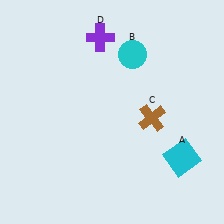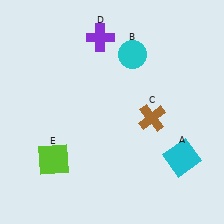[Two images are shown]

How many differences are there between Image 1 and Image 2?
There is 1 difference between the two images.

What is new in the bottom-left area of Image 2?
A lime square (E) was added in the bottom-left area of Image 2.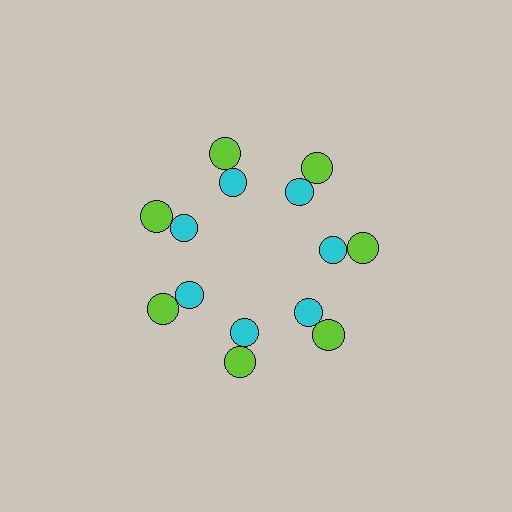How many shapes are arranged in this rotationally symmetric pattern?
There are 14 shapes, arranged in 7 groups of 2.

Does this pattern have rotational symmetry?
Yes, this pattern has 7-fold rotational symmetry. It looks the same after rotating 51 degrees around the center.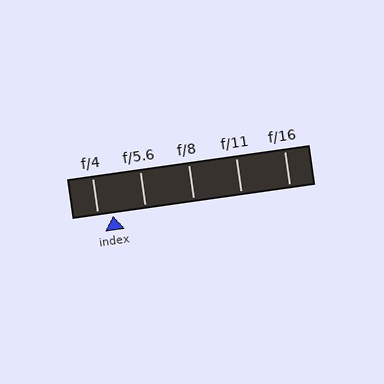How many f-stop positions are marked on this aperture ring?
There are 5 f-stop positions marked.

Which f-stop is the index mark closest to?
The index mark is closest to f/4.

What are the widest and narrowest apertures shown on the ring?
The widest aperture shown is f/4 and the narrowest is f/16.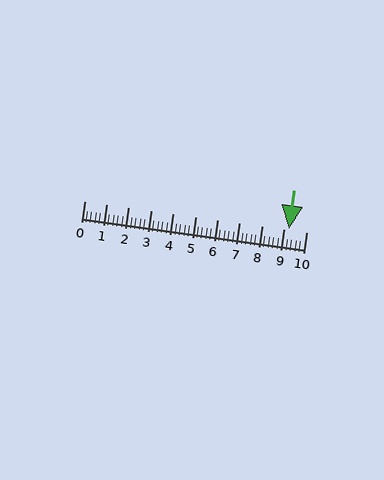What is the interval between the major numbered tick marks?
The major tick marks are spaced 1 units apart.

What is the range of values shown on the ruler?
The ruler shows values from 0 to 10.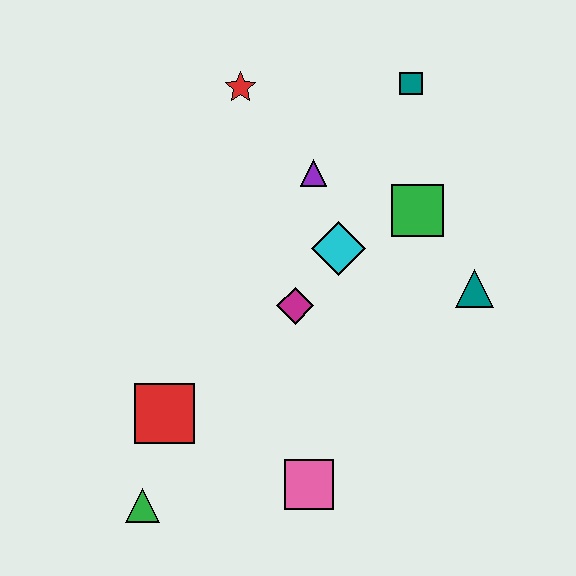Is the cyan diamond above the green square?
No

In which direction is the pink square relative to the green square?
The pink square is below the green square.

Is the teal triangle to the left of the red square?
No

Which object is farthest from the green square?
The green triangle is farthest from the green square.